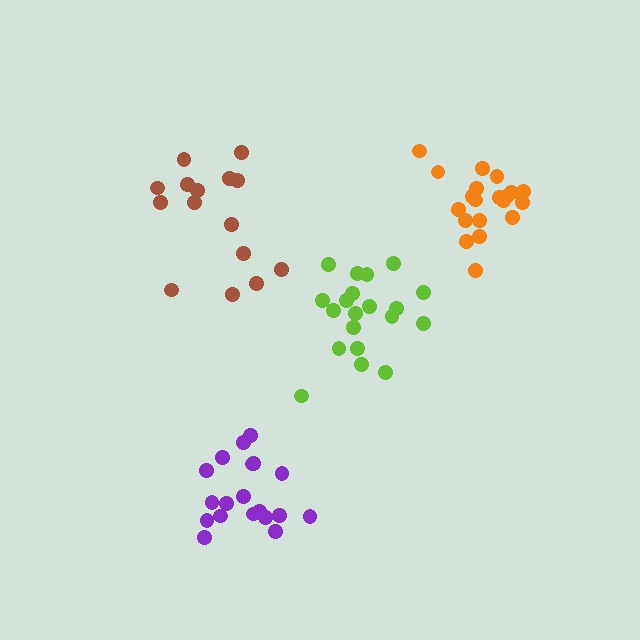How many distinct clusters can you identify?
There are 4 distinct clusters.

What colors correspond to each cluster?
The clusters are colored: brown, lime, purple, orange.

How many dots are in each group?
Group 1: 15 dots, Group 2: 20 dots, Group 3: 19 dots, Group 4: 20 dots (74 total).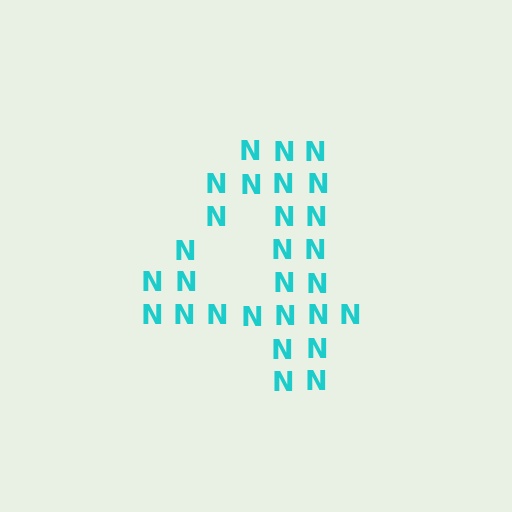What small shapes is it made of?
It is made of small letter N's.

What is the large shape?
The large shape is the digit 4.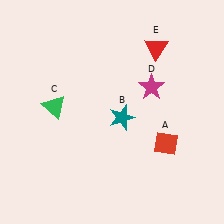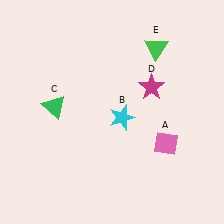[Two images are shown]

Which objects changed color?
A changed from red to pink. B changed from teal to cyan. E changed from red to green.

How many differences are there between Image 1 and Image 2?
There are 3 differences between the two images.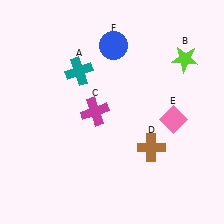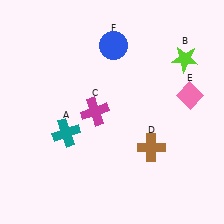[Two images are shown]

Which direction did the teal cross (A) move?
The teal cross (A) moved down.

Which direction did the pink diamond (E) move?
The pink diamond (E) moved up.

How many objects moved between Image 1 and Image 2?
2 objects moved between the two images.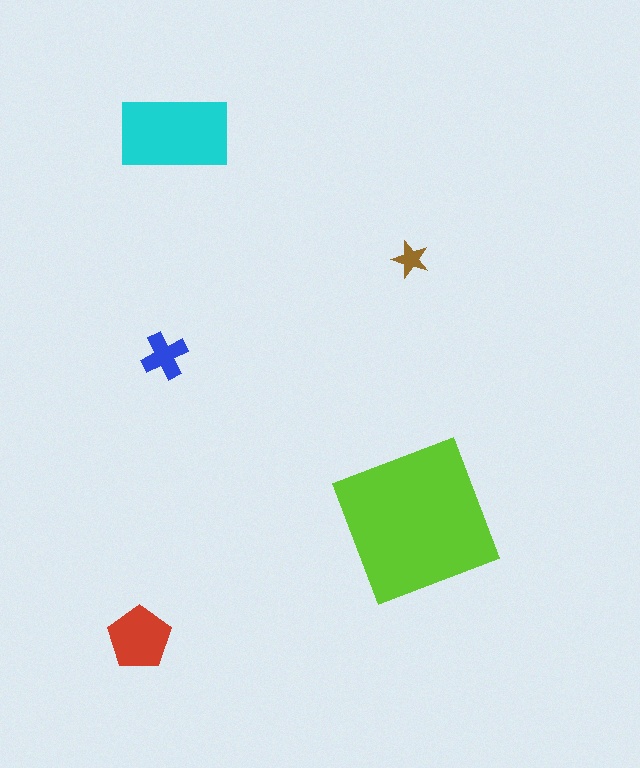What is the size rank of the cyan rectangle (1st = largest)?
2nd.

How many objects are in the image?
There are 5 objects in the image.